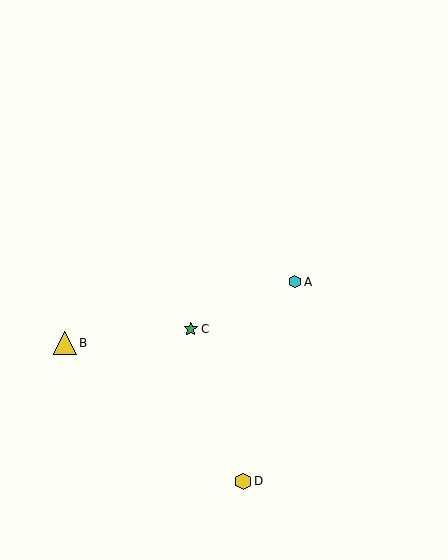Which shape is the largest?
The yellow triangle (labeled B) is the largest.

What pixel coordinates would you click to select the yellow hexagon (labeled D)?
Click at (243, 481) to select the yellow hexagon D.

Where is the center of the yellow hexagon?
The center of the yellow hexagon is at (243, 481).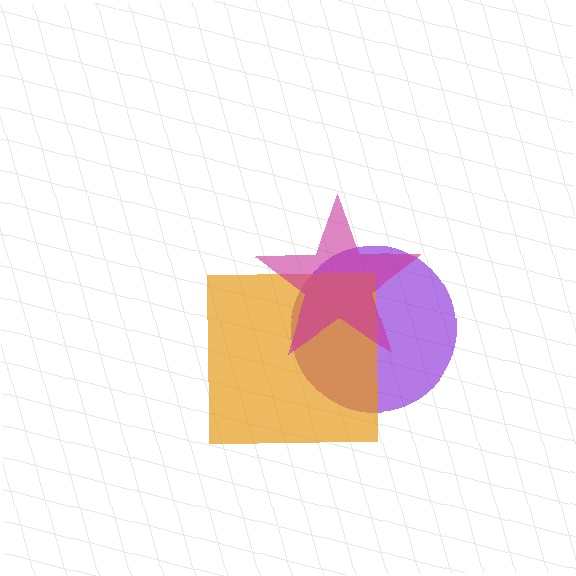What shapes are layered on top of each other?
The layered shapes are: a purple circle, an orange square, a magenta star.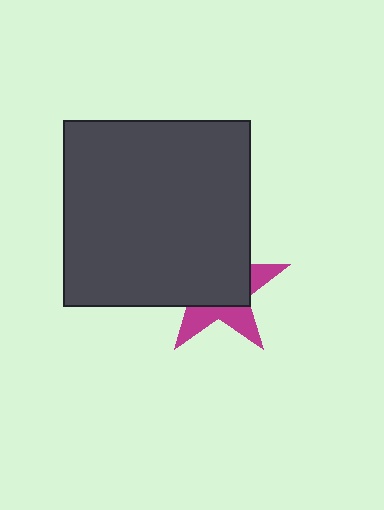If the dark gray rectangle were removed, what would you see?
You would see the complete magenta star.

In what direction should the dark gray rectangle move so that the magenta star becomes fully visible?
The dark gray rectangle should move toward the upper-left. That is the shortest direction to clear the overlap and leave the magenta star fully visible.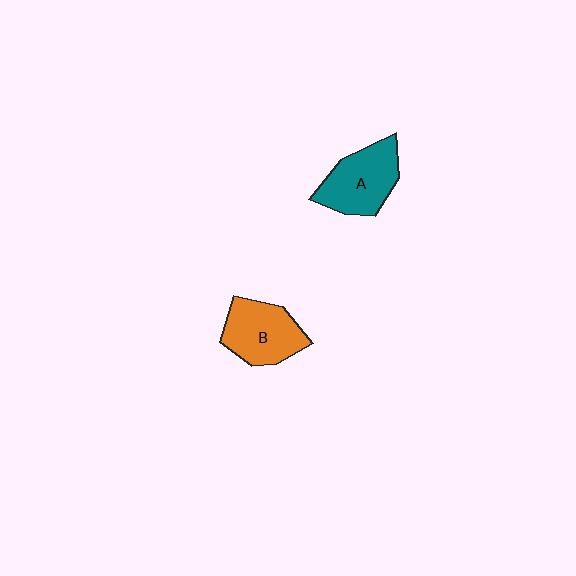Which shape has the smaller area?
Shape B (orange).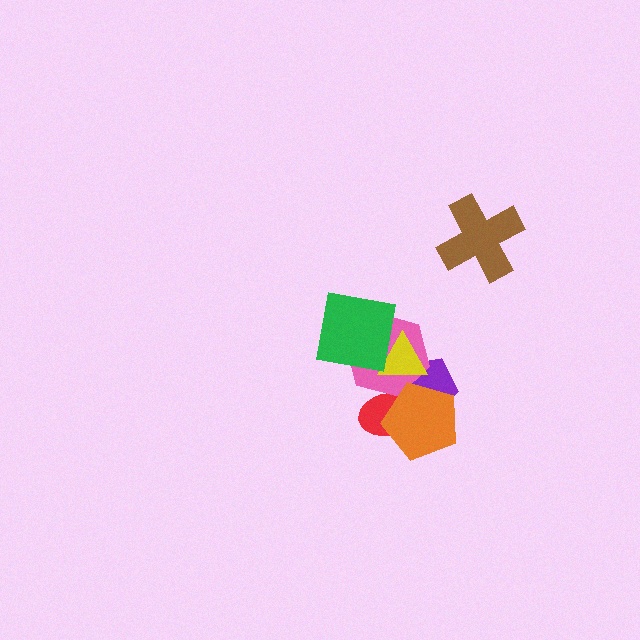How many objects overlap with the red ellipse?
3 objects overlap with the red ellipse.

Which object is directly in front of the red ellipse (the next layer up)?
The pink hexagon is directly in front of the red ellipse.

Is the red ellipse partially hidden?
Yes, it is partially covered by another shape.